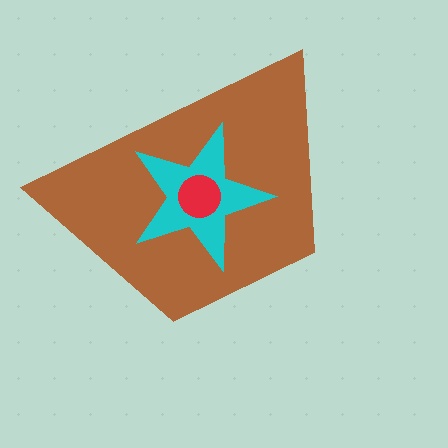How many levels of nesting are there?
3.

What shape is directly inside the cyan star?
The red circle.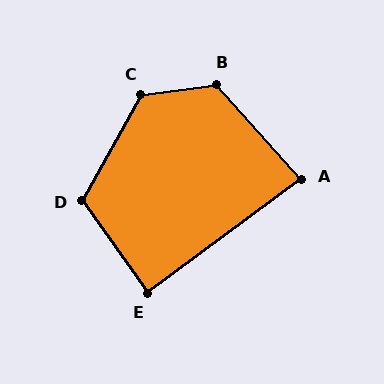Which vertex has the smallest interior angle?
A, at approximately 85 degrees.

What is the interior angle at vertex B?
Approximately 124 degrees (obtuse).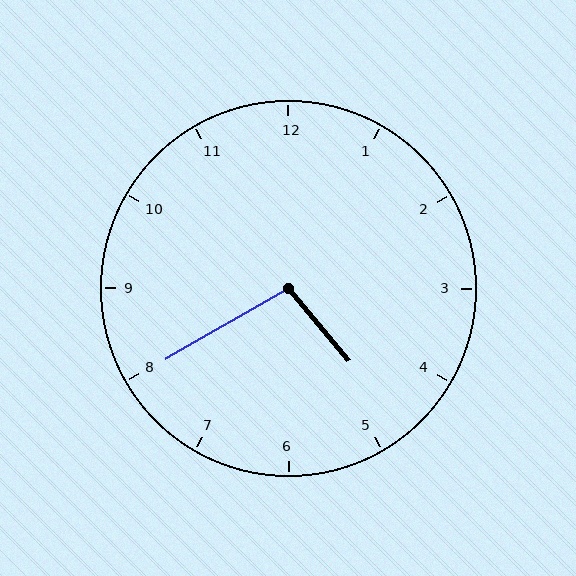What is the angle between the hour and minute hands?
Approximately 100 degrees.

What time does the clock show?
4:40.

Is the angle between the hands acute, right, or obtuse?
It is obtuse.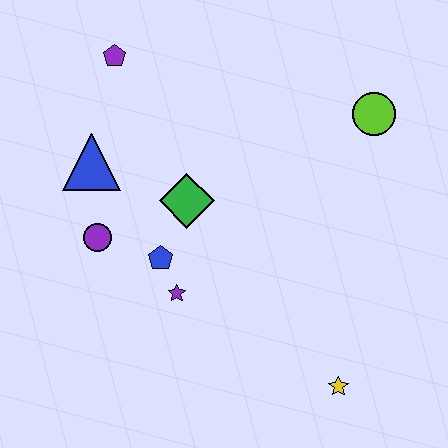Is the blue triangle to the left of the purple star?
Yes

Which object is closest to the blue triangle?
The purple circle is closest to the blue triangle.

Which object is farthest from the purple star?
The lime circle is farthest from the purple star.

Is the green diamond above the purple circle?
Yes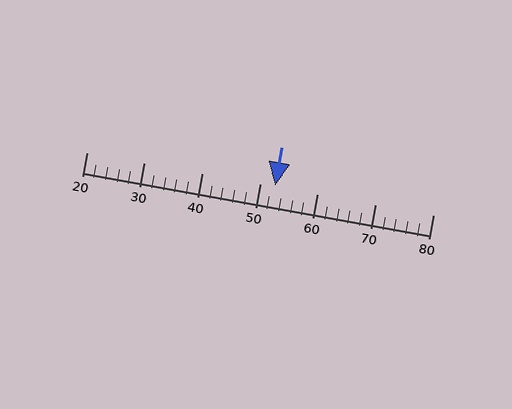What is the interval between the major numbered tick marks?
The major tick marks are spaced 10 units apart.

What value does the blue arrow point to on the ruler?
The blue arrow points to approximately 53.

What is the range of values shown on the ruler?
The ruler shows values from 20 to 80.